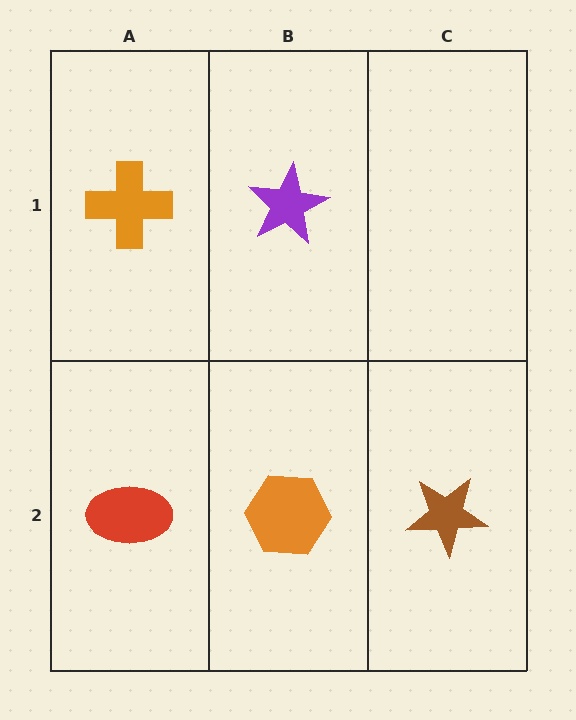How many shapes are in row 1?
2 shapes.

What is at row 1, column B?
A purple star.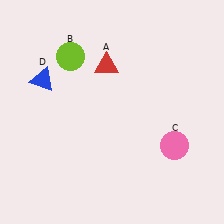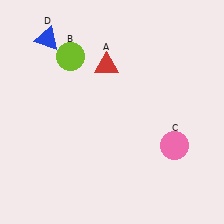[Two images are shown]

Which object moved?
The blue triangle (D) moved up.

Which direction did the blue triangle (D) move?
The blue triangle (D) moved up.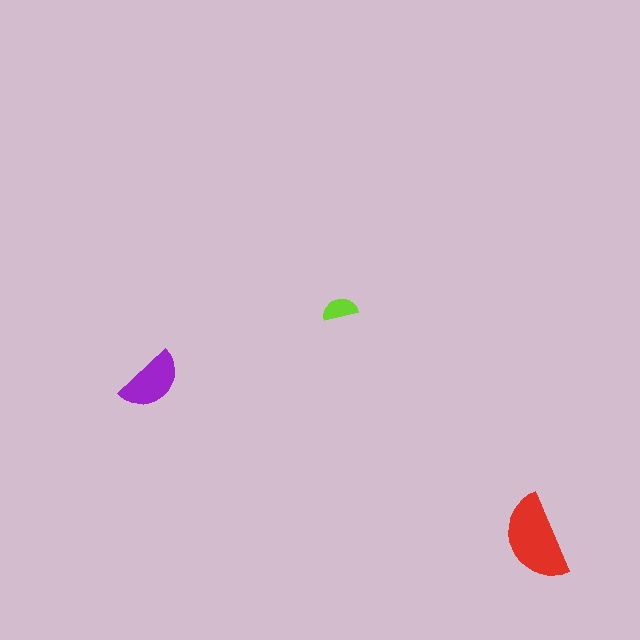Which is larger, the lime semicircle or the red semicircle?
The red one.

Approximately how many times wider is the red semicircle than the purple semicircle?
About 1.5 times wider.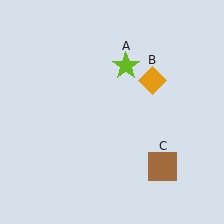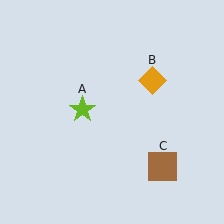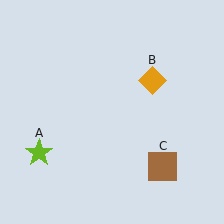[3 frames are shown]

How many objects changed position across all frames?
1 object changed position: lime star (object A).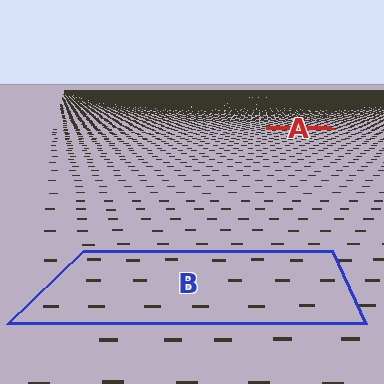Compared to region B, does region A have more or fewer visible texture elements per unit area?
Region A has more texture elements per unit area — they are packed more densely because it is farther away.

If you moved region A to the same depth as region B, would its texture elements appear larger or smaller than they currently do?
They would appear larger. At a closer depth, the same texture elements are projected at a bigger on-screen size.